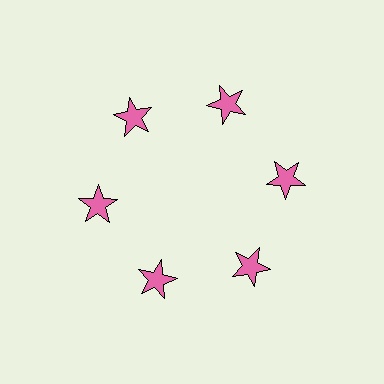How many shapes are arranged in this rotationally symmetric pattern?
There are 6 shapes, arranged in 6 groups of 1.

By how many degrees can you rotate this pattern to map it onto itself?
The pattern maps onto itself every 60 degrees of rotation.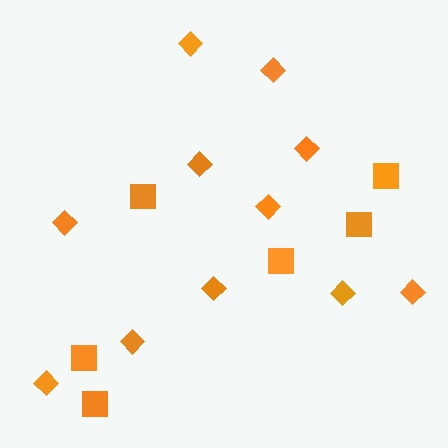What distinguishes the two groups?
There are 2 groups: one group of squares (6) and one group of diamonds (11).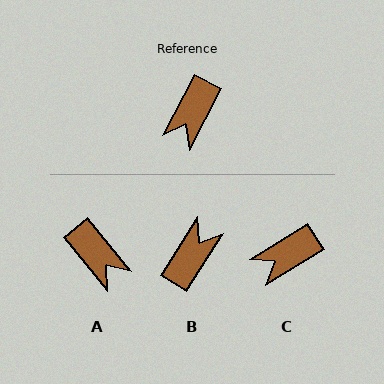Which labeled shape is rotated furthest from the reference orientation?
B, about 175 degrees away.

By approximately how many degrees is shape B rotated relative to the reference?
Approximately 175 degrees counter-clockwise.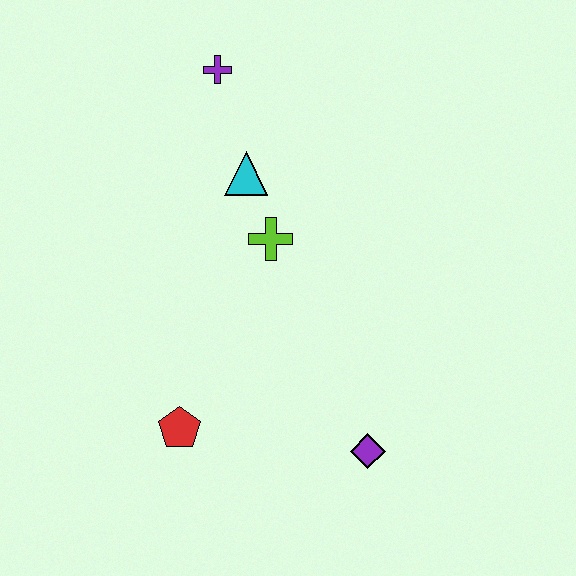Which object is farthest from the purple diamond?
The purple cross is farthest from the purple diamond.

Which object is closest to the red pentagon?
The purple diamond is closest to the red pentagon.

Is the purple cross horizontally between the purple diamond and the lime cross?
No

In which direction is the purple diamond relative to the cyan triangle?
The purple diamond is below the cyan triangle.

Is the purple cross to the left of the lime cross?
Yes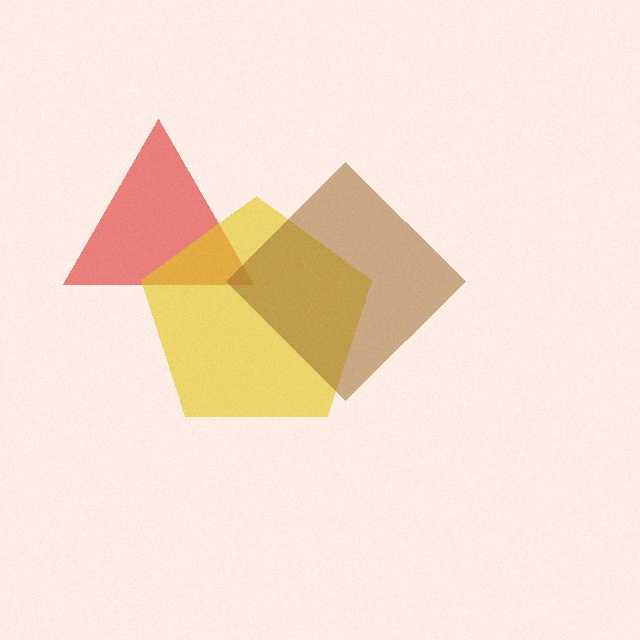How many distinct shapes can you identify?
There are 3 distinct shapes: a red triangle, a yellow pentagon, a brown diamond.